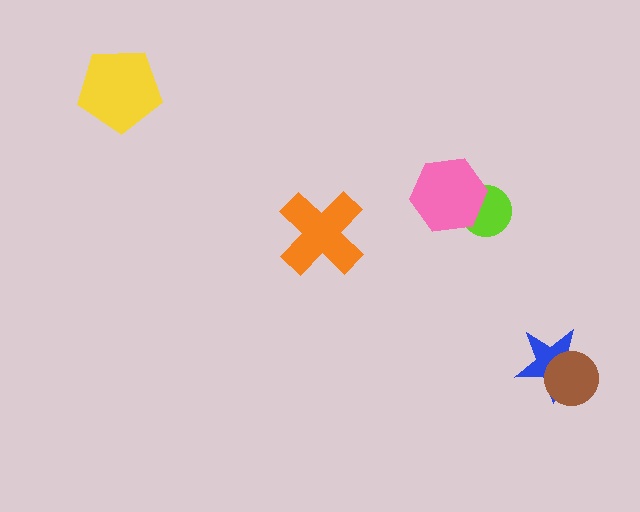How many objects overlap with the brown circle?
1 object overlaps with the brown circle.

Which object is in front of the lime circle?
The pink hexagon is in front of the lime circle.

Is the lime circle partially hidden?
Yes, it is partially covered by another shape.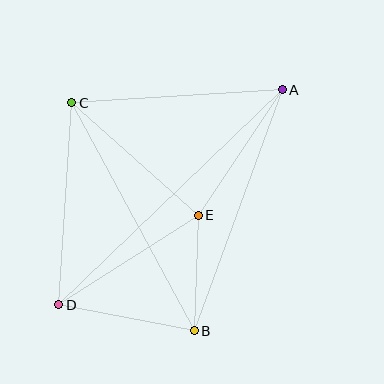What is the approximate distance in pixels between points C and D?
The distance between C and D is approximately 202 pixels.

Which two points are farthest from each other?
Points A and D are farthest from each other.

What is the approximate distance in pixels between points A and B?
The distance between A and B is approximately 256 pixels.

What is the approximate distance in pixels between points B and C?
The distance between B and C is approximately 258 pixels.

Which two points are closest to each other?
Points B and E are closest to each other.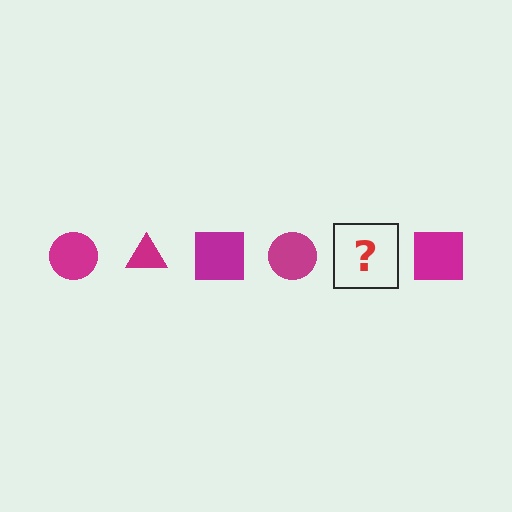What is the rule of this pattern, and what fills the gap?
The rule is that the pattern cycles through circle, triangle, square shapes in magenta. The gap should be filled with a magenta triangle.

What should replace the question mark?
The question mark should be replaced with a magenta triangle.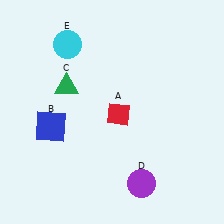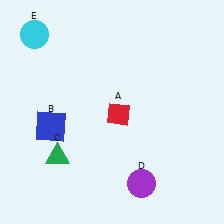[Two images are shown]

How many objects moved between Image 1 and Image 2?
2 objects moved between the two images.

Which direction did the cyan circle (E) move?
The cyan circle (E) moved left.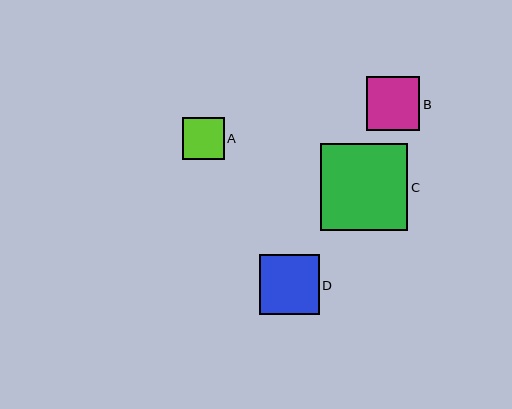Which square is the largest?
Square C is the largest with a size of approximately 87 pixels.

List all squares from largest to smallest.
From largest to smallest: C, D, B, A.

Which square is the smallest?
Square A is the smallest with a size of approximately 42 pixels.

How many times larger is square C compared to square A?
Square C is approximately 2.1 times the size of square A.